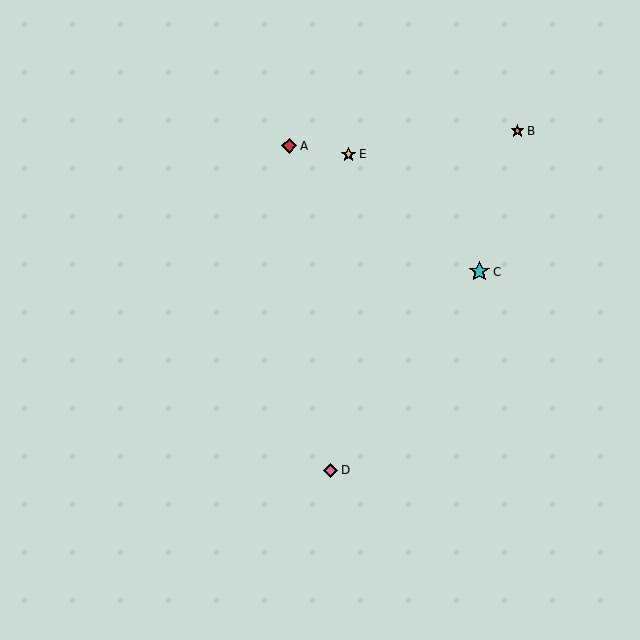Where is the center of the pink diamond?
The center of the pink diamond is at (331, 470).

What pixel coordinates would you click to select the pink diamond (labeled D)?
Click at (331, 470) to select the pink diamond D.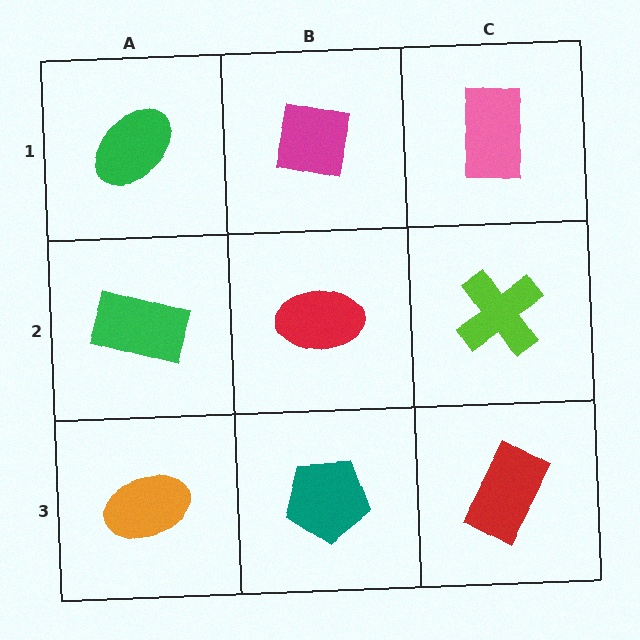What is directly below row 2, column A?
An orange ellipse.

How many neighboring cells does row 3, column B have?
3.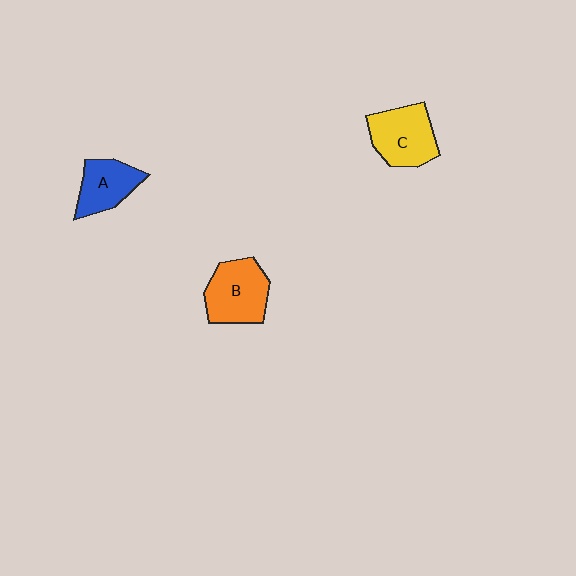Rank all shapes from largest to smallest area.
From largest to smallest: B (orange), C (yellow), A (blue).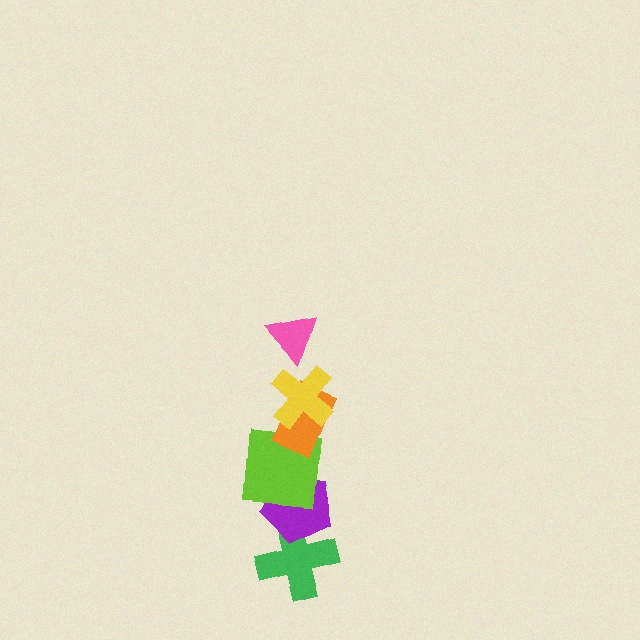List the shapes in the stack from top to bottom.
From top to bottom: the pink triangle, the yellow cross, the orange rectangle, the lime square, the purple pentagon, the green cross.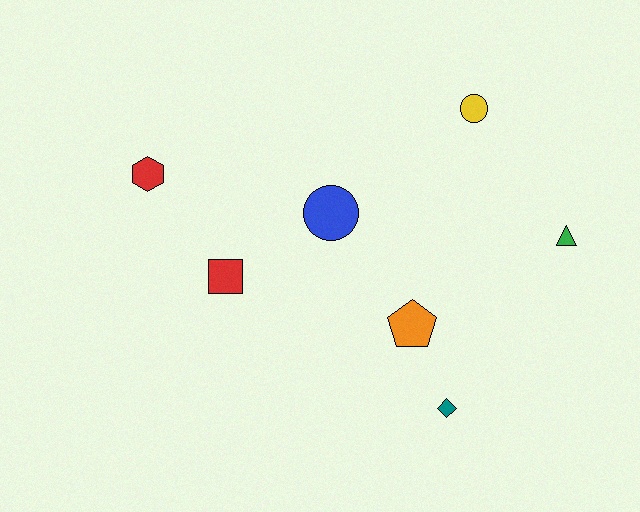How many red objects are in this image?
There are 2 red objects.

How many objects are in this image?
There are 7 objects.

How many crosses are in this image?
There are no crosses.